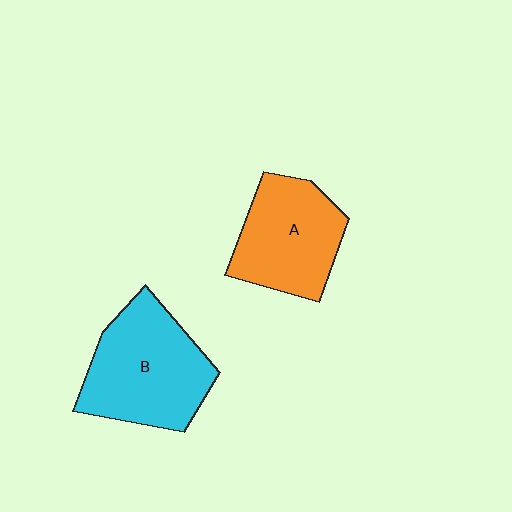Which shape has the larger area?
Shape B (cyan).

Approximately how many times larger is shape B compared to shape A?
Approximately 1.2 times.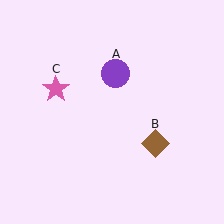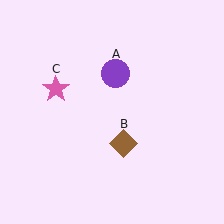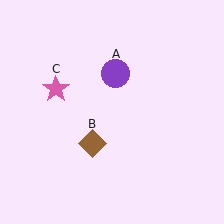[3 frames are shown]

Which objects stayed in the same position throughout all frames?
Purple circle (object A) and pink star (object C) remained stationary.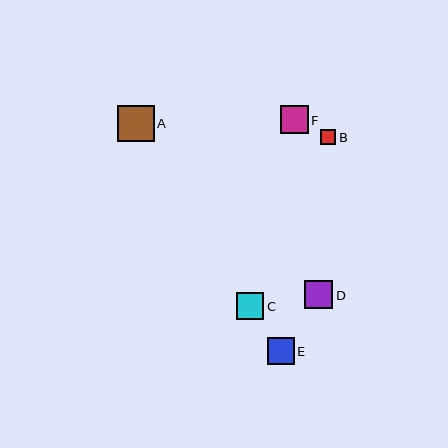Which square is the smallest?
Square B is the smallest with a size of approximately 16 pixels.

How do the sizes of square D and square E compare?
Square D and square E are approximately the same size.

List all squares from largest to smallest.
From largest to smallest: A, D, F, C, E, B.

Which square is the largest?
Square A is the largest with a size of approximately 37 pixels.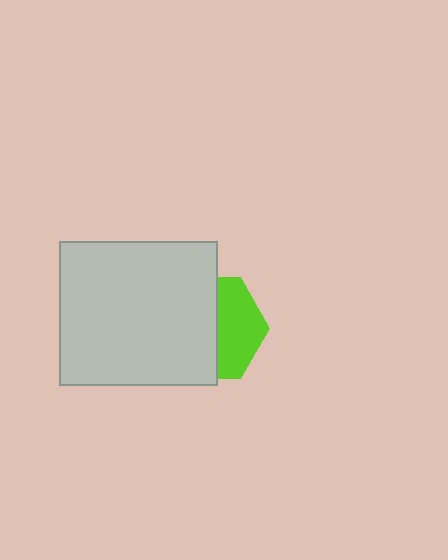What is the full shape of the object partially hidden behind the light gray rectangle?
The partially hidden object is a lime hexagon.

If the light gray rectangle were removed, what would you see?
You would see the complete lime hexagon.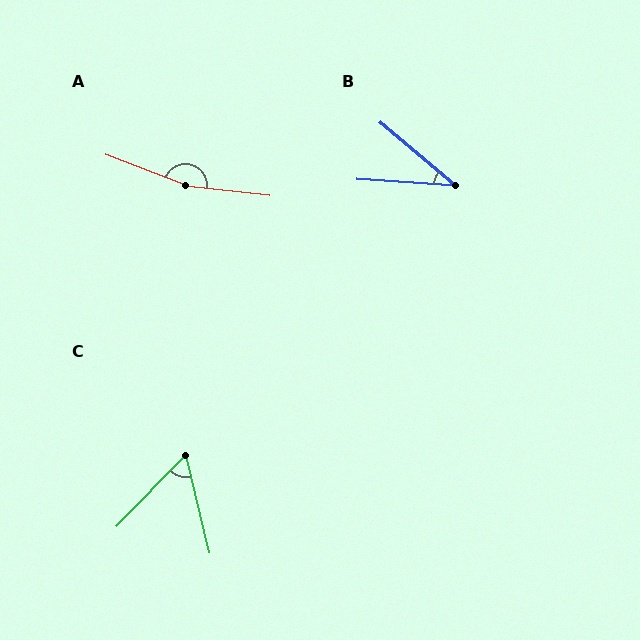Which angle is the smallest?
B, at approximately 37 degrees.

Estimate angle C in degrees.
Approximately 57 degrees.